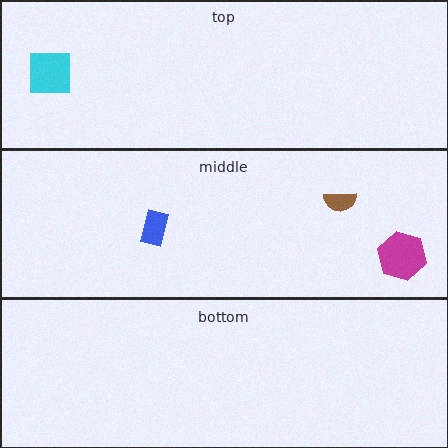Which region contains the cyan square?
The top region.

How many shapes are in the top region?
1.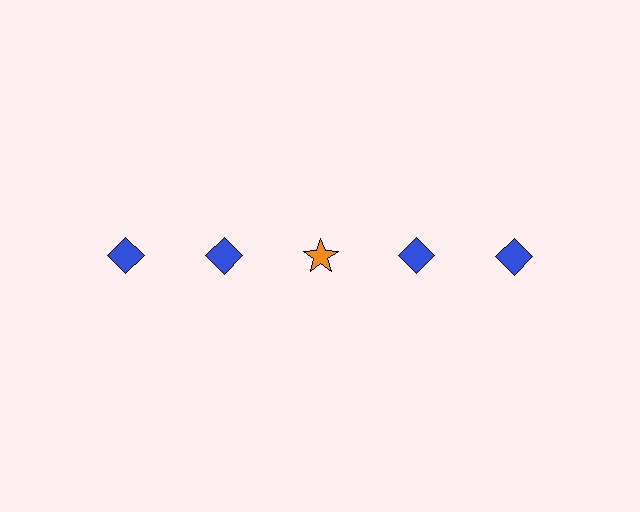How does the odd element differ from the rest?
It differs in both color (orange instead of blue) and shape (star instead of diamond).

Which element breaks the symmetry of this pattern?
The orange star in the top row, center column breaks the symmetry. All other shapes are blue diamonds.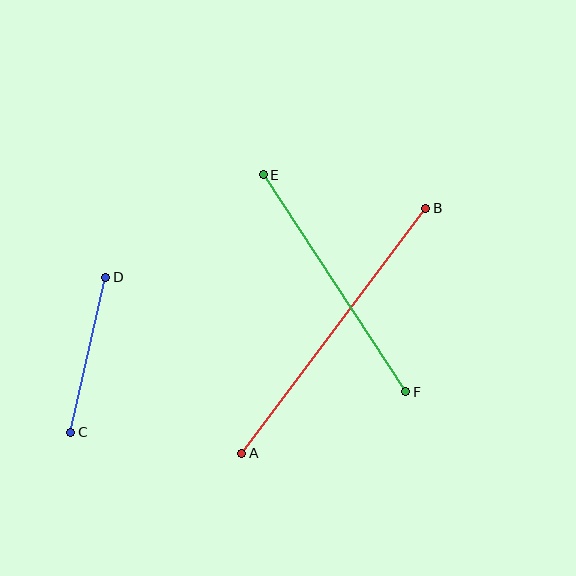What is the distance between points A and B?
The distance is approximately 306 pixels.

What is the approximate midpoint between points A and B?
The midpoint is at approximately (334, 331) pixels.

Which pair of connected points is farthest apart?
Points A and B are farthest apart.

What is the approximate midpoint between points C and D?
The midpoint is at approximately (88, 355) pixels.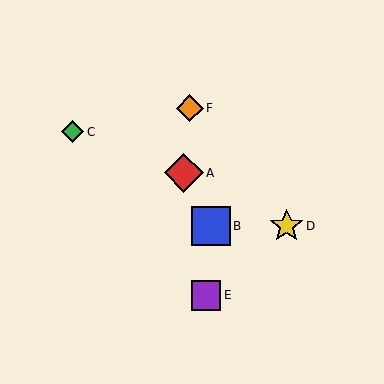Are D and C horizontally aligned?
No, D is at y≈226 and C is at y≈132.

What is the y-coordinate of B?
Object B is at y≈226.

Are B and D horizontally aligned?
Yes, both are at y≈226.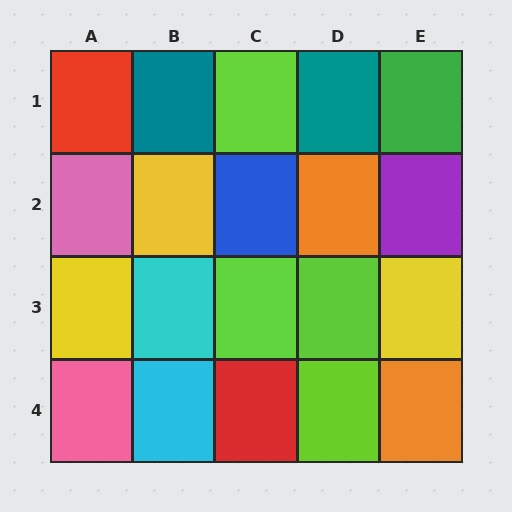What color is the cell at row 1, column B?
Teal.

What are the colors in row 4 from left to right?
Pink, cyan, red, lime, orange.